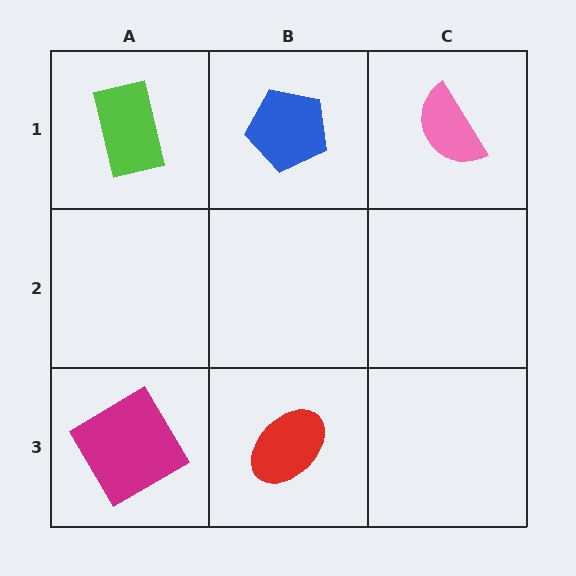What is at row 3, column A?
A magenta diamond.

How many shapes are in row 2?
0 shapes.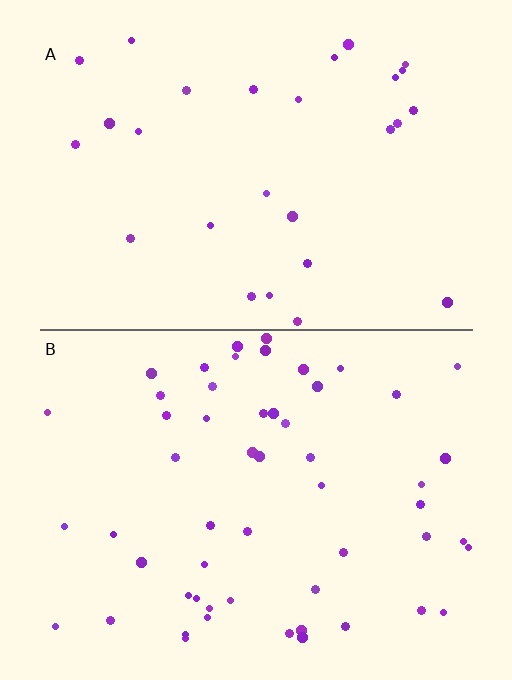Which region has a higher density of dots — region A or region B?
B (the bottom).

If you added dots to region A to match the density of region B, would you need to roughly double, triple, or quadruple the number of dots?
Approximately double.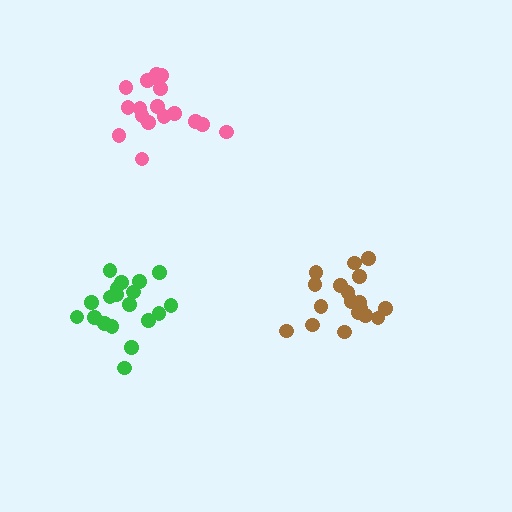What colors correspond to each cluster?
The clusters are colored: brown, pink, green.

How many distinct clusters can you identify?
There are 3 distinct clusters.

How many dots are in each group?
Group 1: 18 dots, Group 2: 18 dots, Group 3: 19 dots (55 total).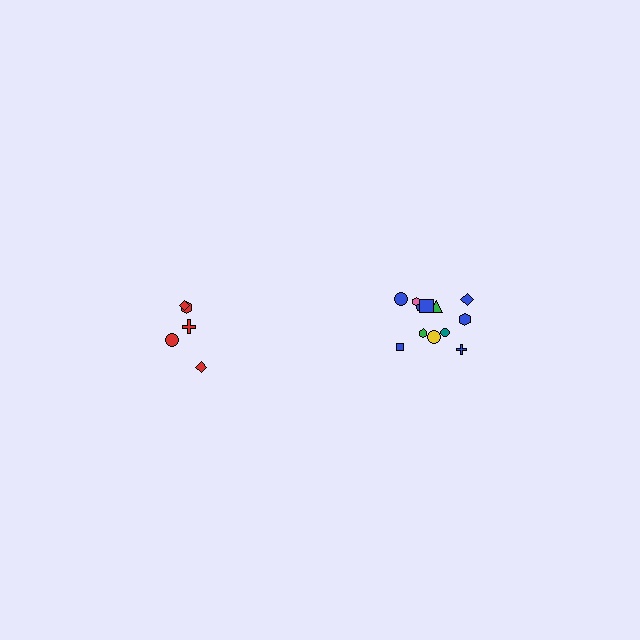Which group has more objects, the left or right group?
The right group.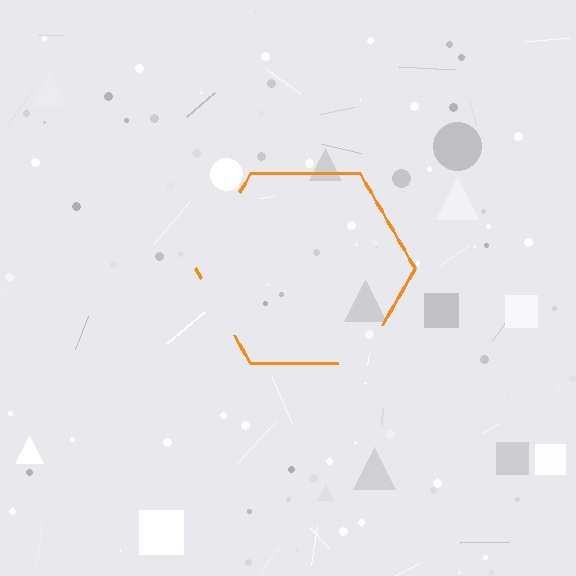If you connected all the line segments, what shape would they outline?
They would outline a hexagon.